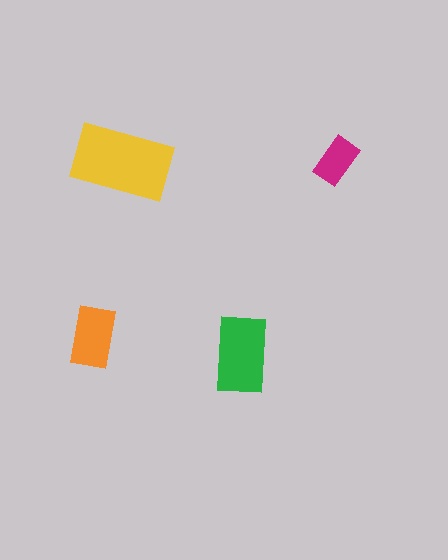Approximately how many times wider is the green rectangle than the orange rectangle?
About 1.5 times wider.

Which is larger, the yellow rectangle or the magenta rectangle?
The yellow one.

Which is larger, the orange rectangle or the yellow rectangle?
The yellow one.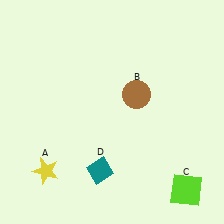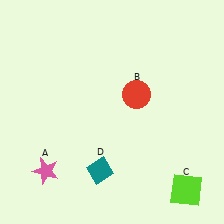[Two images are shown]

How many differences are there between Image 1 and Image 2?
There are 2 differences between the two images.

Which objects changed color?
A changed from yellow to pink. B changed from brown to red.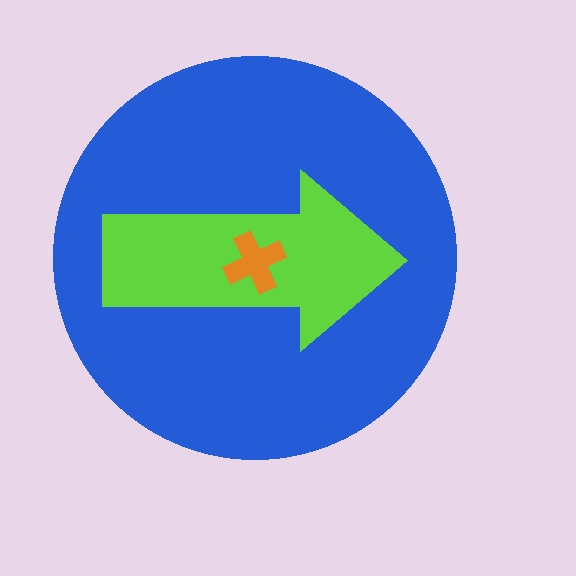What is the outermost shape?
The blue circle.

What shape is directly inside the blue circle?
The lime arrow.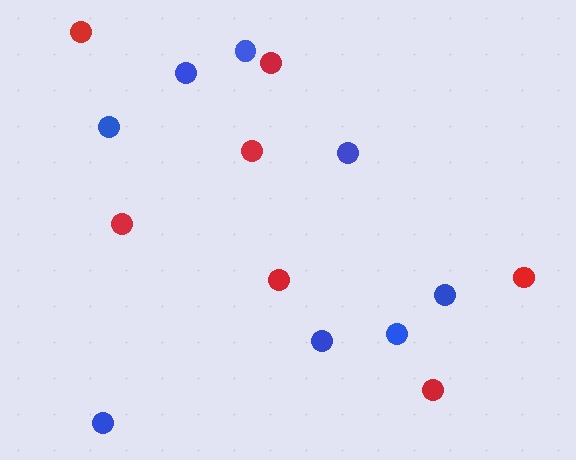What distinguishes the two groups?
There are 2 groups: one group of blue circles (8) and one group of red circles (7).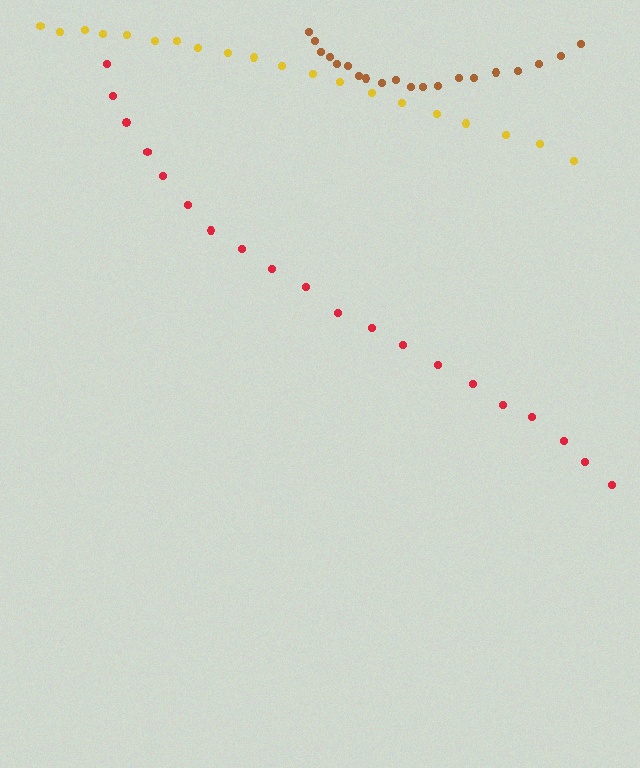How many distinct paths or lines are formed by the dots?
There are 3 distinct paths.